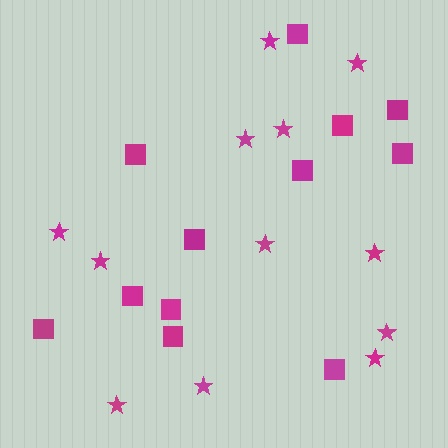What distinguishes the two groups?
There are 2 groups: one group of stars (12) and one group of squares (12).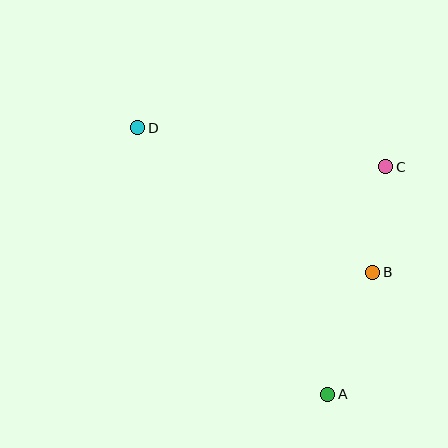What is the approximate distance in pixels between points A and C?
The distance between A and C is approximately 235 pixels.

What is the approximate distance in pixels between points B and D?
The distance between B and D is approximately 276 pixels.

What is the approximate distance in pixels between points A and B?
The distance between A and B is approximately 130 pixels.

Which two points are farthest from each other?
Points A and D are farthest from each other.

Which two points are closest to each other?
Points B and C are closest to each other.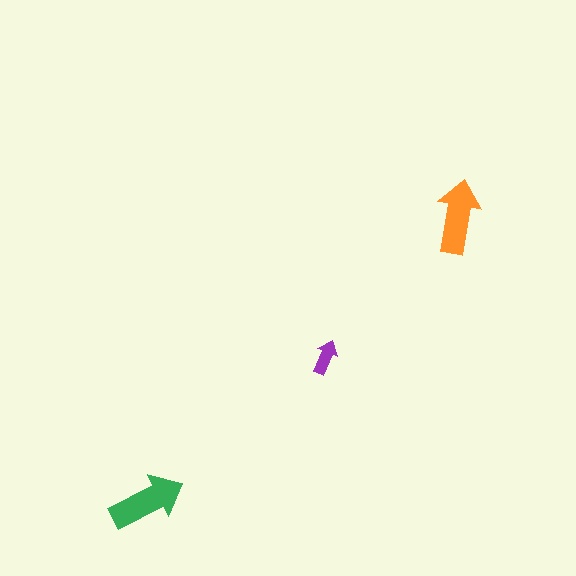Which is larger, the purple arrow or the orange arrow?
The orange one.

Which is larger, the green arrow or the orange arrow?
The green one.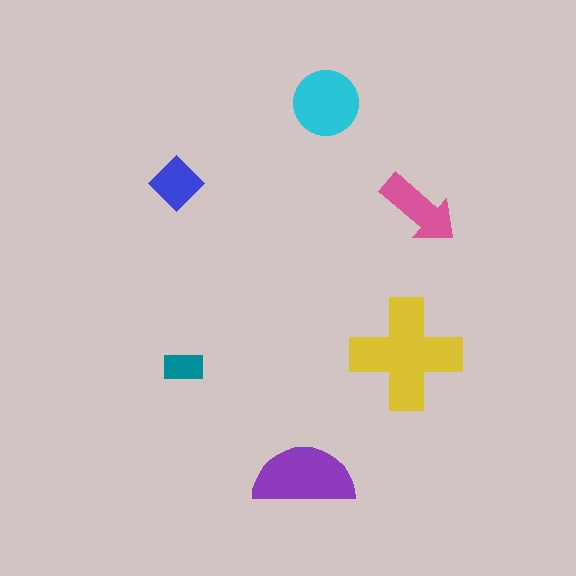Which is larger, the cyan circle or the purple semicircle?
The purple semicircle.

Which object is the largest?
The yellow cross.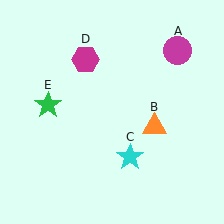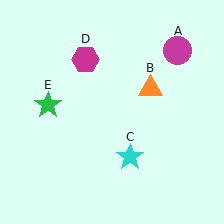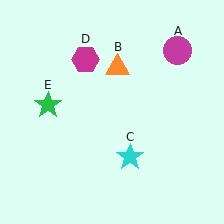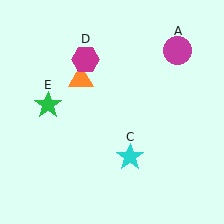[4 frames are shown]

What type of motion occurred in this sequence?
The orange triangle (object B) rotated counterclockwise around the center of the scene.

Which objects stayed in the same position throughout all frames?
Magenta circle (object A) and cyan star (object C) and magenta hexagon (object D) and green star (object E) remained stationary.